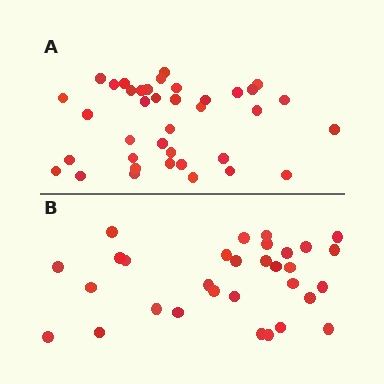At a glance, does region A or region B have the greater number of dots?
Region A (the top region) has more dots.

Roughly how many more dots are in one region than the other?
Region A has roughly 8 or so more dots than region B.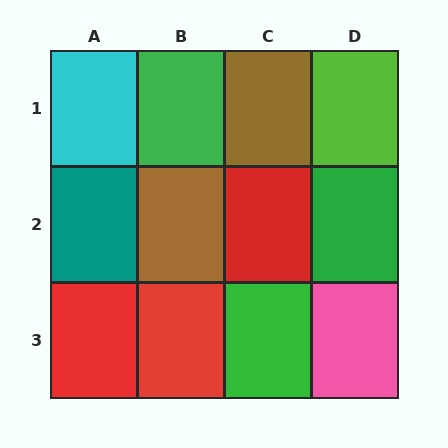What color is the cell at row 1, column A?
Cyan.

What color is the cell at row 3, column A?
Red.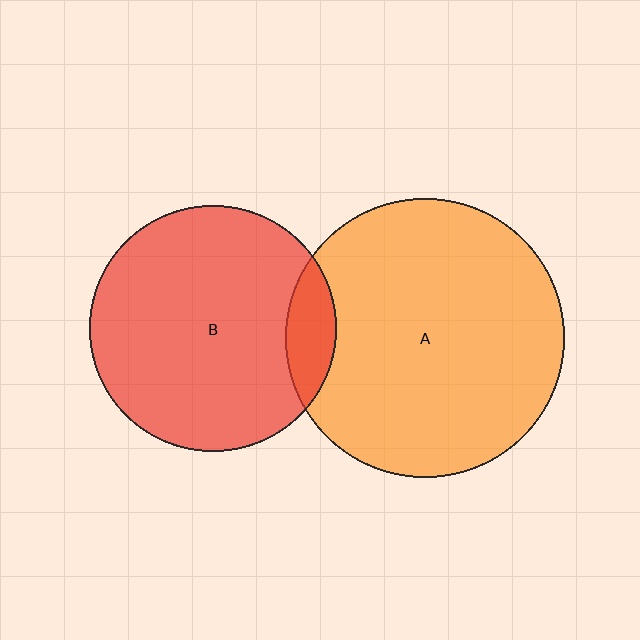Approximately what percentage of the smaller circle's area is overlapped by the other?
Approximately 10%.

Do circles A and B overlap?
Yes.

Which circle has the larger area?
Circle A (orange).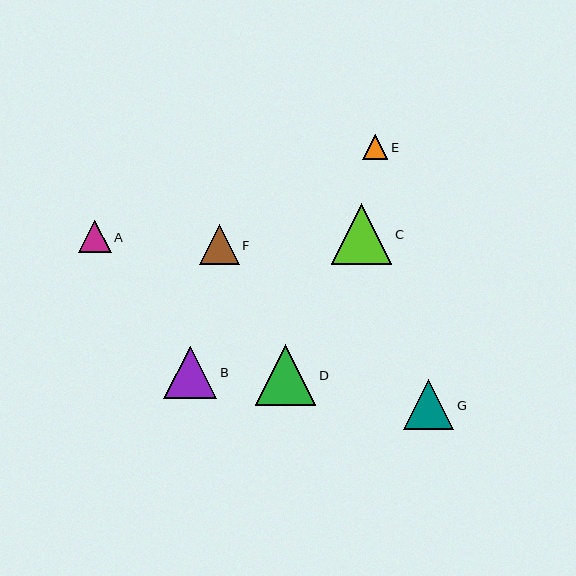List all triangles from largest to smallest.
From largest to smallest: C, D, B, G, F, A, E.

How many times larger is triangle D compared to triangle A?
Triangle D is approximately 1.9 times the size of triangle A.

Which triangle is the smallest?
Triangle E is the smallest with a size of approximately 25 pixels.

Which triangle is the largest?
Triangle C is the largest with a size of approximately 61 pixels.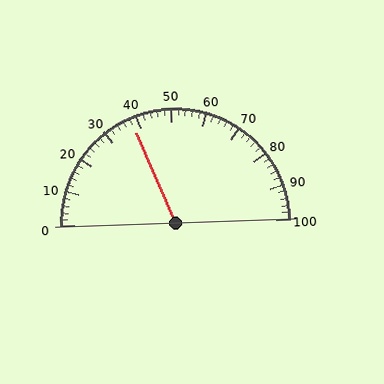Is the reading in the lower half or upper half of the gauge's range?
The reading is in the lower half of the range (0 to 100).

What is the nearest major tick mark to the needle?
The nearest major tick mark is 40.